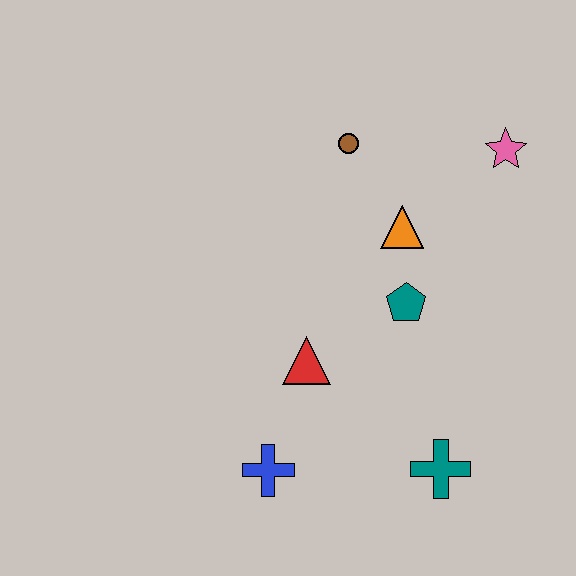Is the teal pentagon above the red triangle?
Yes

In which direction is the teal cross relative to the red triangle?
The teal cross is to the right of the red triangle.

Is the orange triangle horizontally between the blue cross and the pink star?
Yes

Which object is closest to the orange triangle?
The teal pentagon is closest to the orange triangle.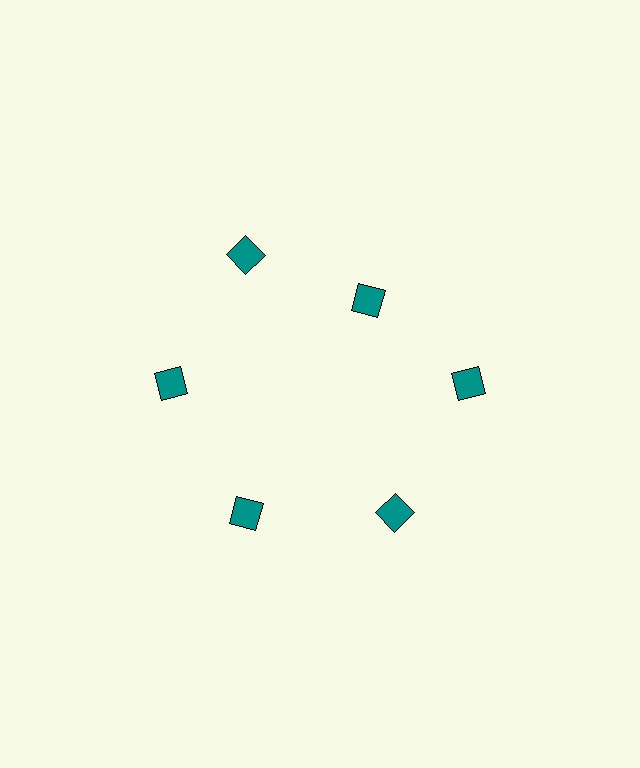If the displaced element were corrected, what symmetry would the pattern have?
It would have 6-fold rotational symmetry — the pattern would map onto itself every 60 degrees.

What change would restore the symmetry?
The symmetry would be restored by moving it outward, back onto the ring so that all 6 diamonds sit at equal angles and equal distance from the center.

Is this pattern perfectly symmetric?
No. The 6 teal diamonds are arranged in a ring, but one element near the 1 o'clock position is pulled inward toward the center, breaking the 6-fold rotational symmetry.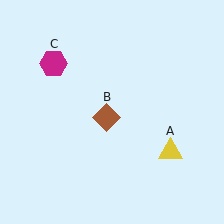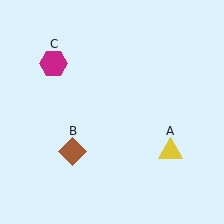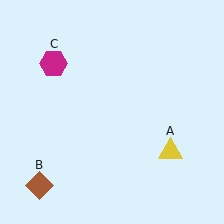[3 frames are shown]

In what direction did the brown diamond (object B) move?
The brown diamond (object B) moved down and to the left.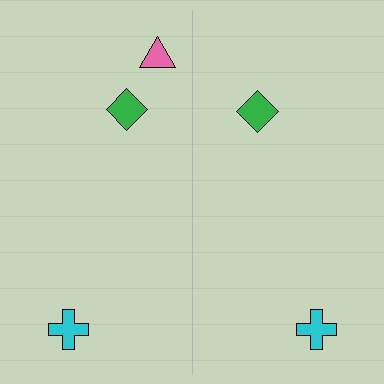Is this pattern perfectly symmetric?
No, the pattern is not perfectly symmetric. A pink triangle is missing from the right side.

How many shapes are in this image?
There are 5 shapes in this image.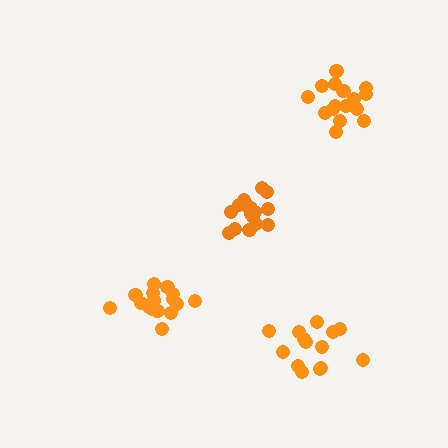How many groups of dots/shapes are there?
There are 4 groups.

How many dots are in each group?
Group 1: 15 dots, Group 2: 16 dots, Group 3: 17 dots, Group 4: 18 dots (66 total).